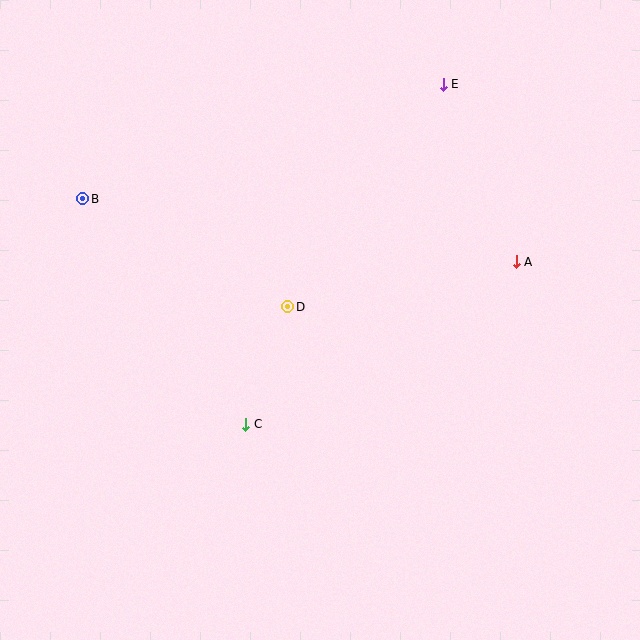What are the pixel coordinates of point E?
Point E is at (443, 84).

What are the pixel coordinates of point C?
Point C is at (246, 424).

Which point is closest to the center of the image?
Point D at (288, 307) is closest to the center.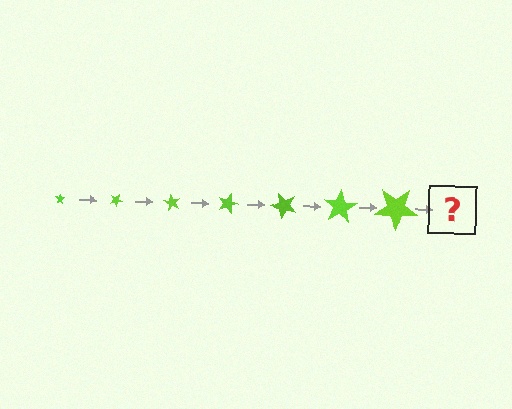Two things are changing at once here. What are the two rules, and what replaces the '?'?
The two rules are that the star grows larger each step and it rotates 30 degrees each step. The '?' should be a star, larger than the previous one and rotated 210 degrees from the start.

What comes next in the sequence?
The next element should be a star, larger than the previous one and rotated 210 degrees from the start.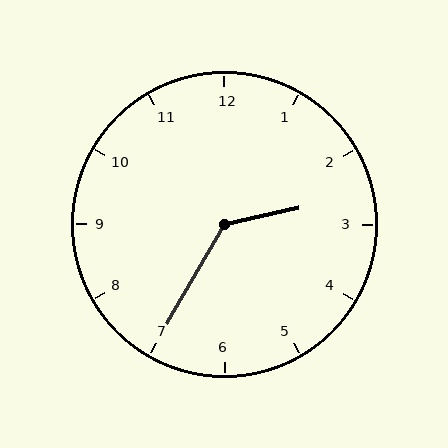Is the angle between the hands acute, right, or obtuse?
It is obtuse.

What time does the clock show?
2:35.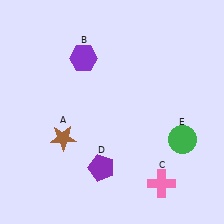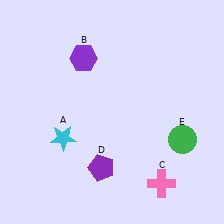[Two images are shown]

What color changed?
The star (A) changed from brown in Image 1 to cyan in Image 2.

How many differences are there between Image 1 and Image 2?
There is 1 difference between the two images.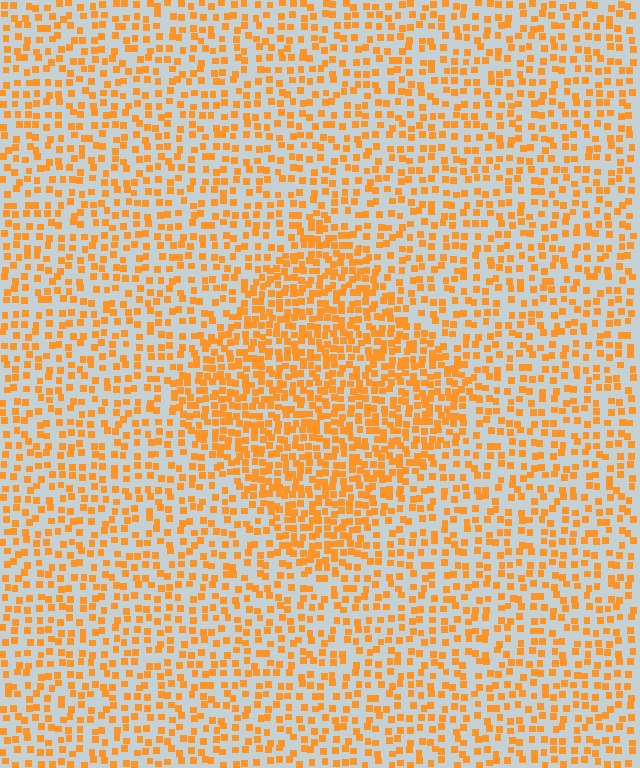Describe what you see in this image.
The image contains small orange elements arranged at two different densities. A diamond-shaped region is visible where the elements are more densely packed than the surrounding area.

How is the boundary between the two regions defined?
The boundary is defined by a change in element density (approximately 1.8x ratio). All elements are the same color, size, and shape.